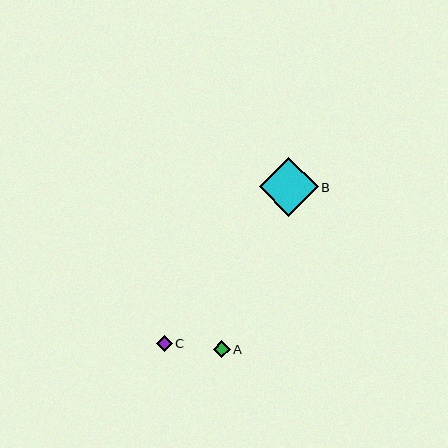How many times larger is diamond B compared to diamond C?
Diamond B is approximately 3.6 times the size of diamond C.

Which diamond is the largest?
Diamond B is the largest with a size of approximately 58 pixels.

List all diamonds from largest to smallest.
From largest to smallest: B, A, C.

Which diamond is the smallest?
Diamond C is the smallest with a size of approximately 16 pixels.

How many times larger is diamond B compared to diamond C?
Diamond B is approximately 3.6 times the size of diamond C.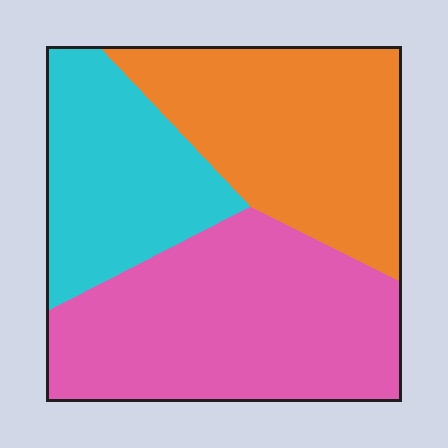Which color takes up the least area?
Cyan, at roughly 25%.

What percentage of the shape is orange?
Orange takes up about one third (1/3) of the shape.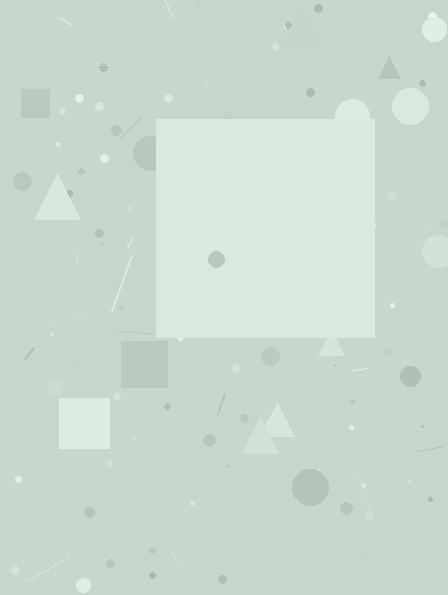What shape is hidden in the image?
A square is hidden in the image.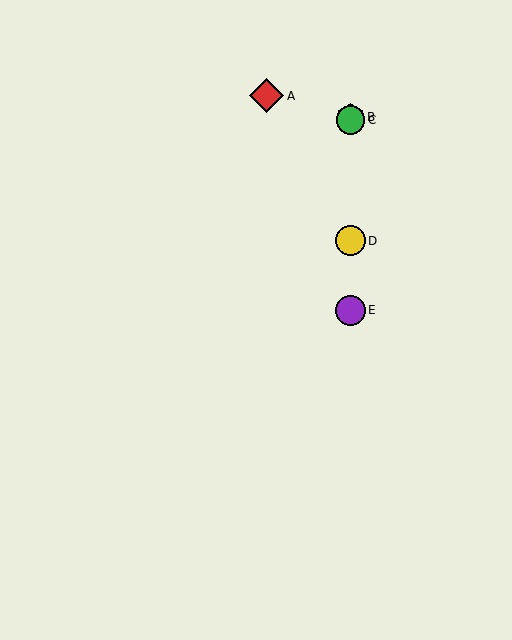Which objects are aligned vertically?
Objects B, C, D, E are aligned vertically.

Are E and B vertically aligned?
Yes, both are at x≈350.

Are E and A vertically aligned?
No, E is at x≈350 and A is at x≈267.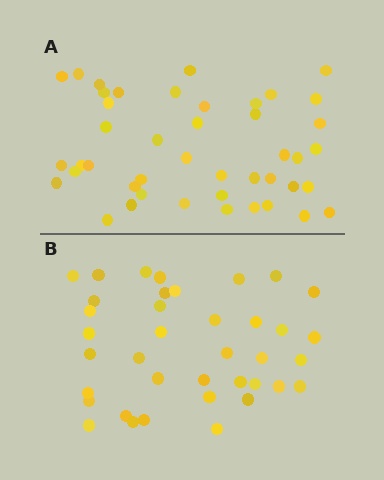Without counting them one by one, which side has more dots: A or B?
Region A (the top region) has more dots.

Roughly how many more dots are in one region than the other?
Region A has about 6 more dots than region B.